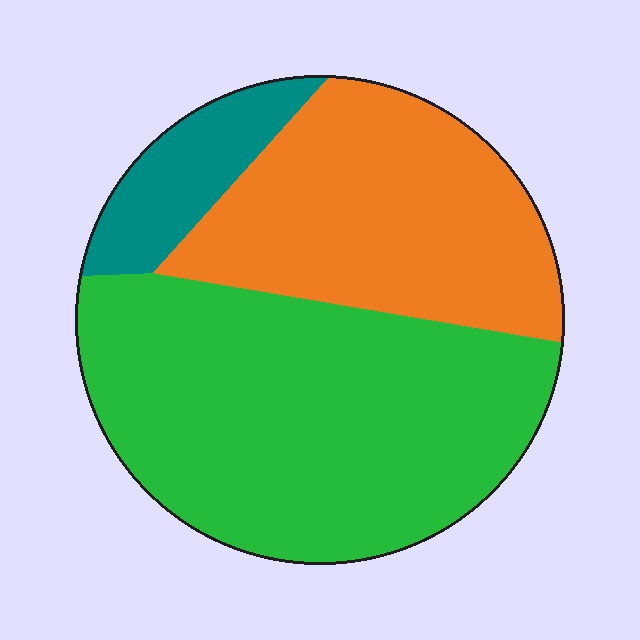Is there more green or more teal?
Green.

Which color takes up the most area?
Green, at roughly 55%.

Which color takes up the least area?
Teal, at roughly 10%.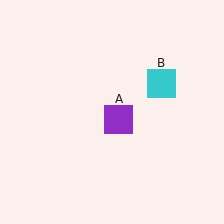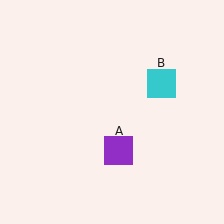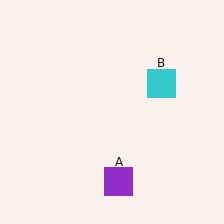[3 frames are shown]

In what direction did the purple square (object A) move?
The purple square (object A) moved down.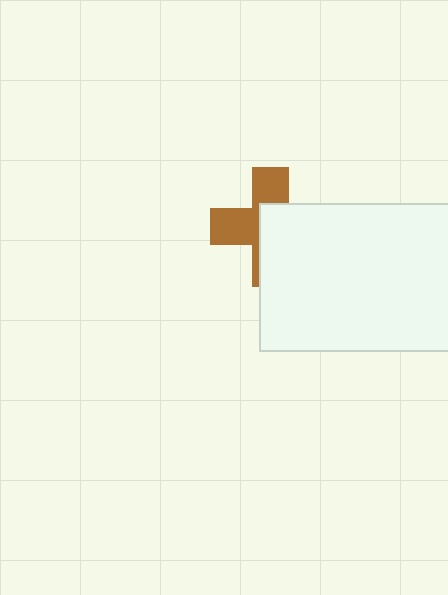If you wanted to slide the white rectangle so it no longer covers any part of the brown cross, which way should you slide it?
Slide it toward the lower-right — that is the most direct way to separate the two shapes.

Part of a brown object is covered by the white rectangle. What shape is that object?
It is a cross.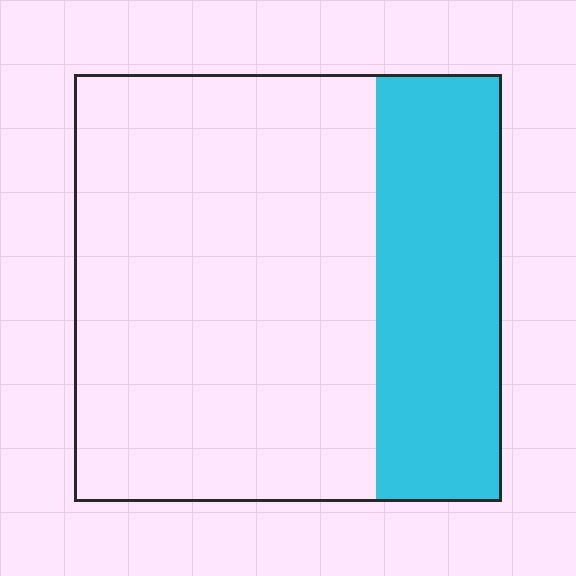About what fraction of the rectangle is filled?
About one third (1/3).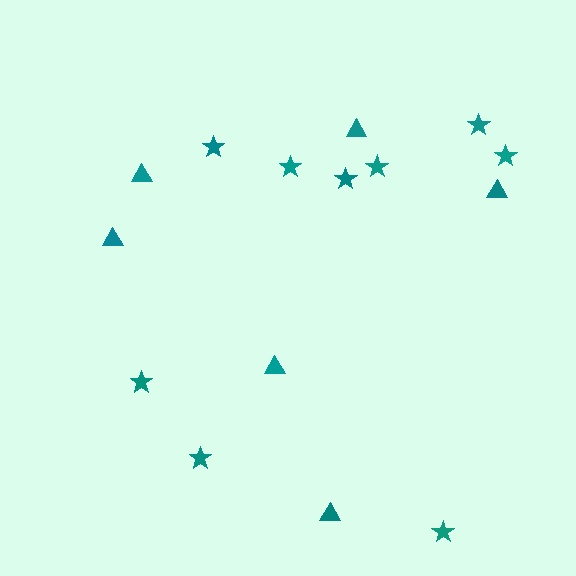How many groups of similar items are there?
There are 2 groups: one group of stars (9) and one group of triangles (6).